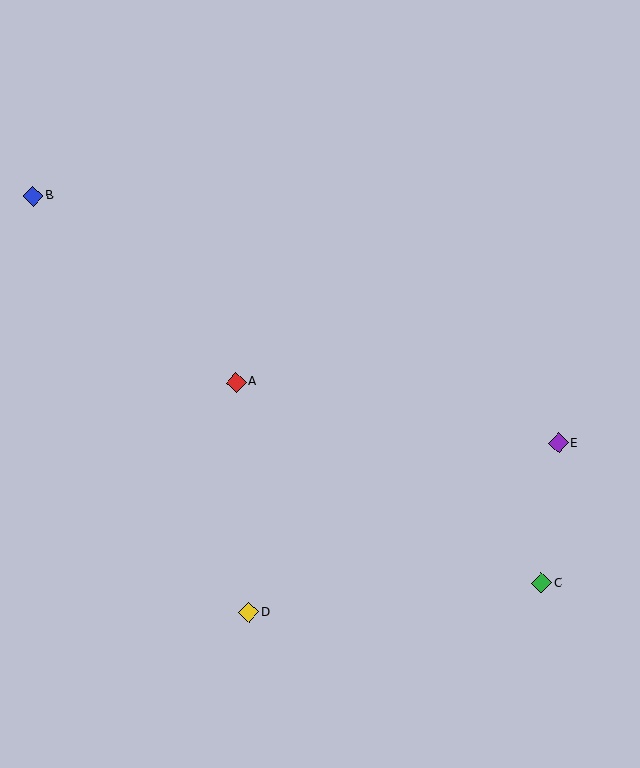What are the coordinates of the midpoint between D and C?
The midpoint between D and C is at (395, 598).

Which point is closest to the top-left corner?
Point B is closest to the top-left corner.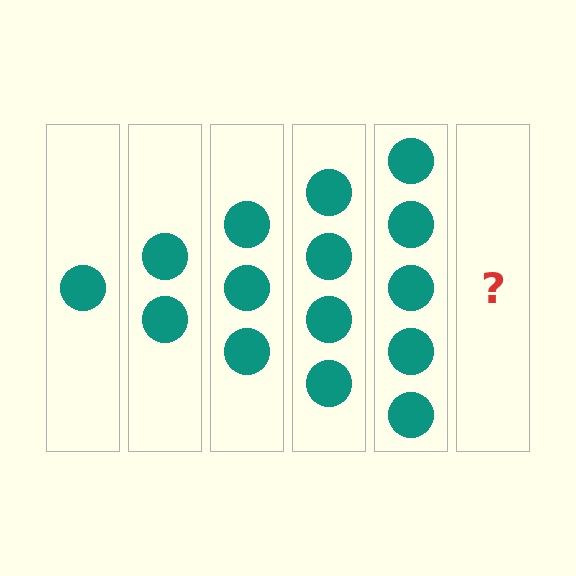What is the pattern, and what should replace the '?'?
The pattern is that each step adds one more circle. The '?' should be 6 circles.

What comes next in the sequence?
The next element should be 6 circles.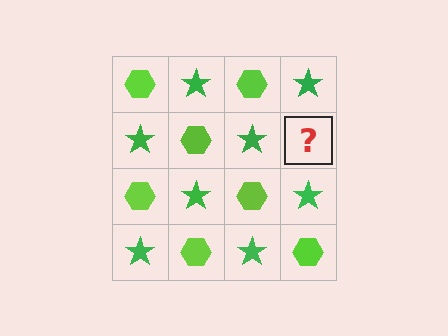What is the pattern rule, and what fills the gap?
The rule is that it alternates lime hexagon and green star in a checkerboard pattern. The gap should be filled with a lime hexagon.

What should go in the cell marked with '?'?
The missing cell should contain a lime hexagon.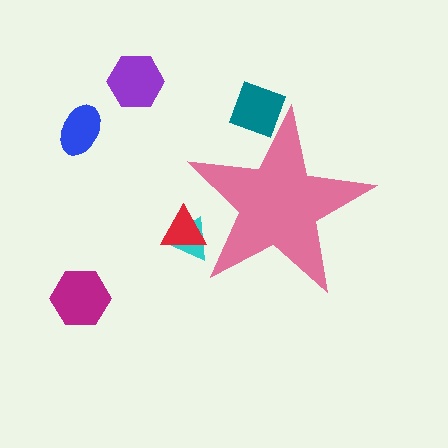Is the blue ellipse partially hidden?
No, the blue ellipse is fully visible.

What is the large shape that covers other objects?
A pink star.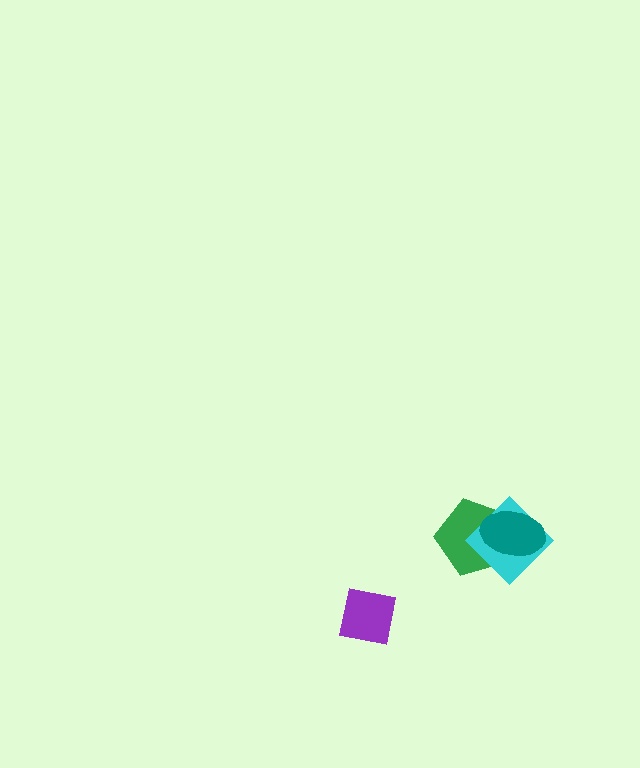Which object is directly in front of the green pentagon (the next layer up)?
The cyan diamond is directly in front of the green pentagon.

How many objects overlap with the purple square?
0 objects overlap with the purple square.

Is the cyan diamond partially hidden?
Yes, it is partially covered by another shape.